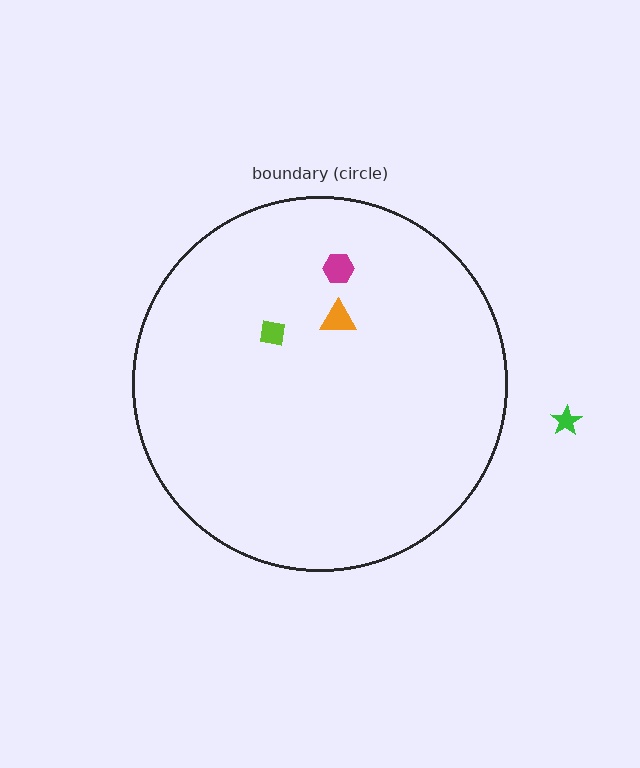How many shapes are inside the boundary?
3 inside, 1 outside.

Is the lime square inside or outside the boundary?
Inside.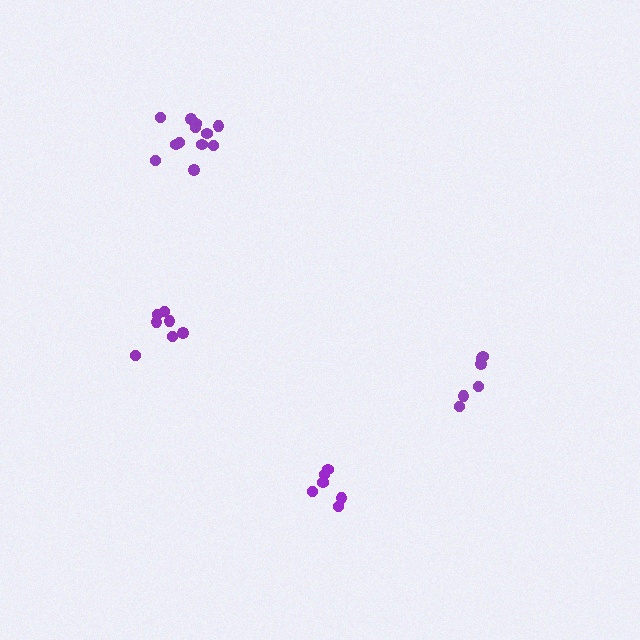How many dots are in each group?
Group 1: 6 dots, Group 2: 6 dots, Group 3: 12 dots, Group 4: 7 dots (31 total).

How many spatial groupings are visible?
There are 4 spatial groupings.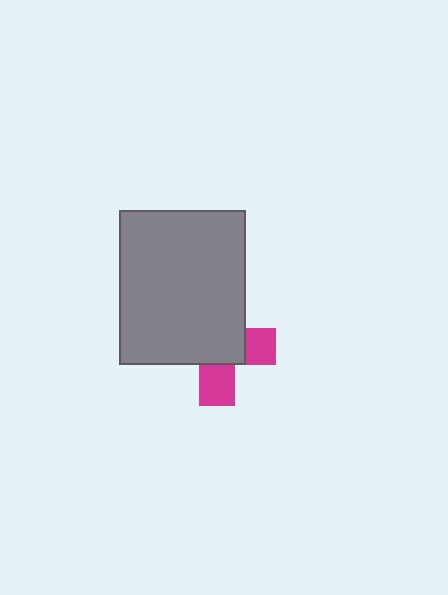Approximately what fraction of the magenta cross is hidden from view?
Roughly 65% of the magenta cross is hidden behind the gray rectangle.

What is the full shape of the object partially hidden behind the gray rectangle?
The partially hidden object is a magenta cross.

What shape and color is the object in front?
The object in front is a gray rectangle.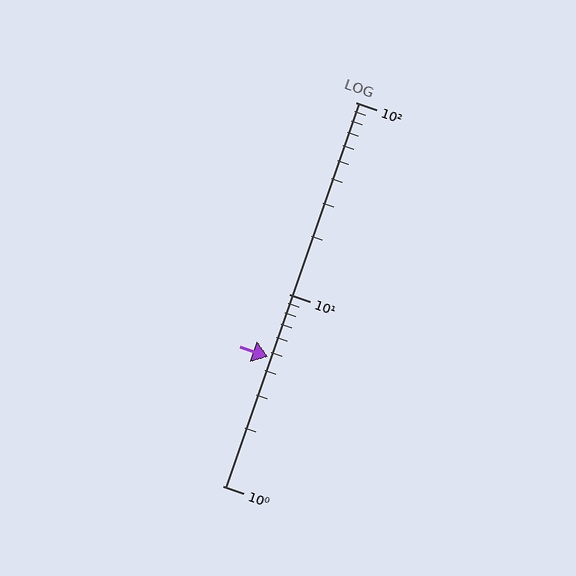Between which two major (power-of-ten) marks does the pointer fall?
The pointer is between 1 and 10.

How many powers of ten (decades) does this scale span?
The scale spans 2 decades, from 1 to 100.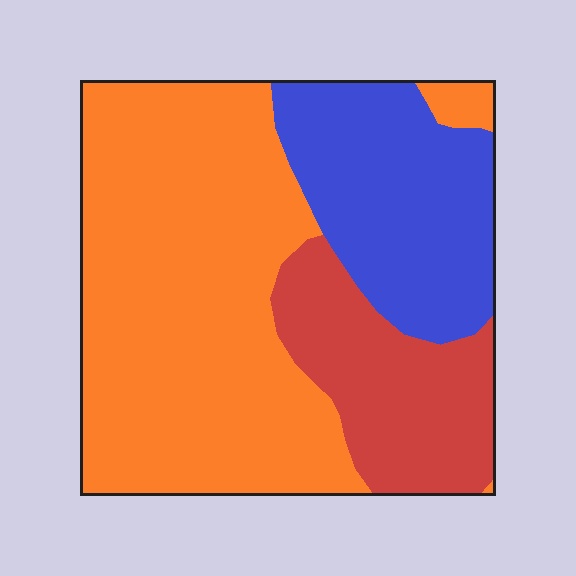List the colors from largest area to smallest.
From largest to smallest: orange, blue, red.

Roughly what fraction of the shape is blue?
Blue takes up about one quarter (1/4) of the shape.